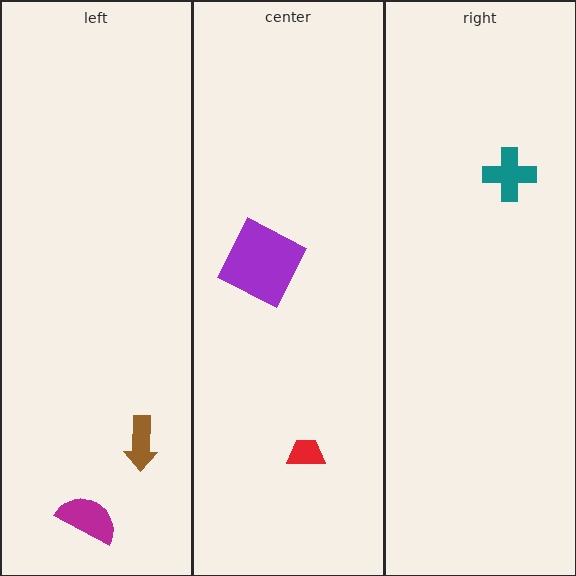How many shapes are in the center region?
2.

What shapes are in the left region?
The magenta semicircle, the brown arrow.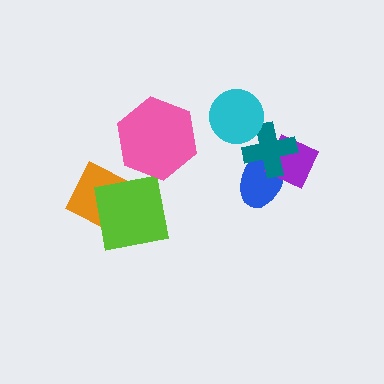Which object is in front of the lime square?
The pink hexagon is in front of the lime square.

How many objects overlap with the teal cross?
3 objects overlap with the teal cross.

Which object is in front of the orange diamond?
The lime square is in front of the orange diamond.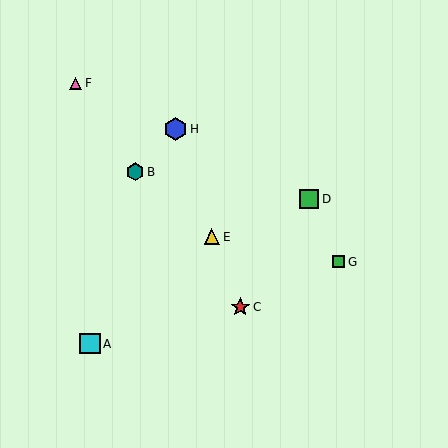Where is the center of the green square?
The center of the green square is at (309, 199).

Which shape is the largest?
The blue hexagon (labeled H) is the largest.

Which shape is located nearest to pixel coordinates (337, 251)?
The green square (labeled G) at (338, 262) is nearest to that location.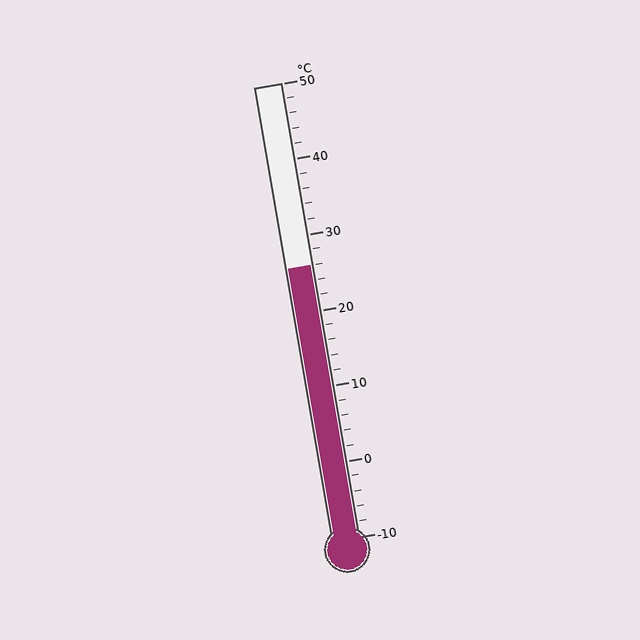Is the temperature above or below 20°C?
The temperature is above 20°C.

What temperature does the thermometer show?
The thermometer shows approximately 26°C.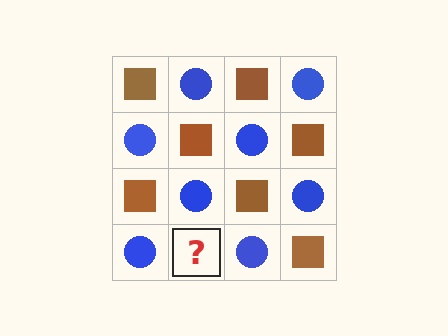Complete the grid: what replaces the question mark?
The question mark should be replaced with a brown square.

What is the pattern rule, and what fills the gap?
The rule is that it alternates brown square and blue circle in a checkerboard pattern. The gap should be filled with a brown square.